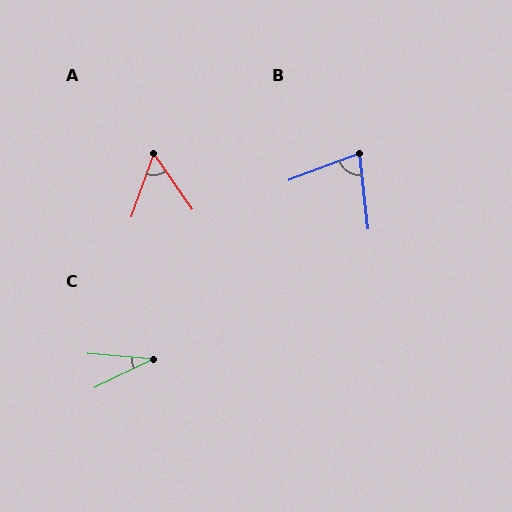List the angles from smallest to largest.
C (31°), A (54°), B (76°).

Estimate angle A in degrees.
Approximately 54 degrees.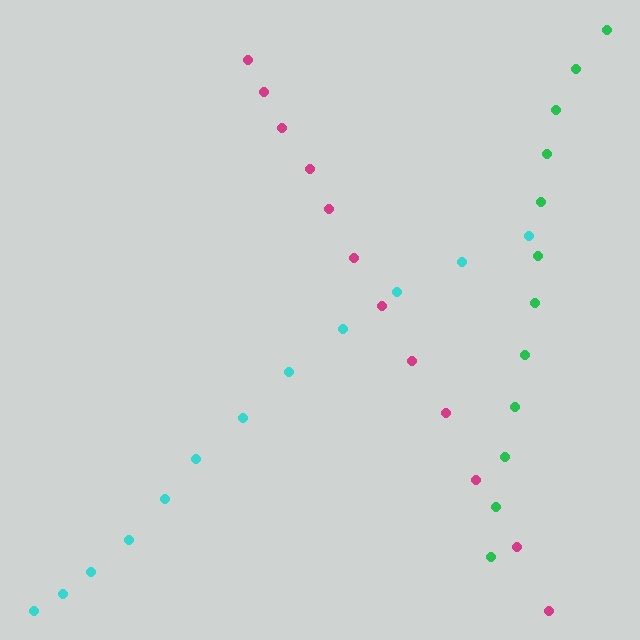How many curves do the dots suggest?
There are 3 distinct paths.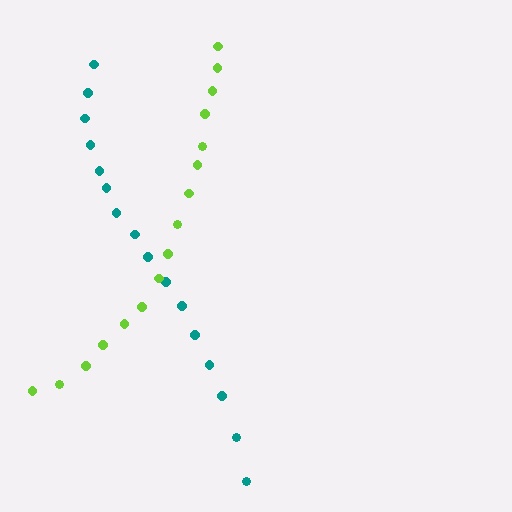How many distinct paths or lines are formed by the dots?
There are 2 distinct paths.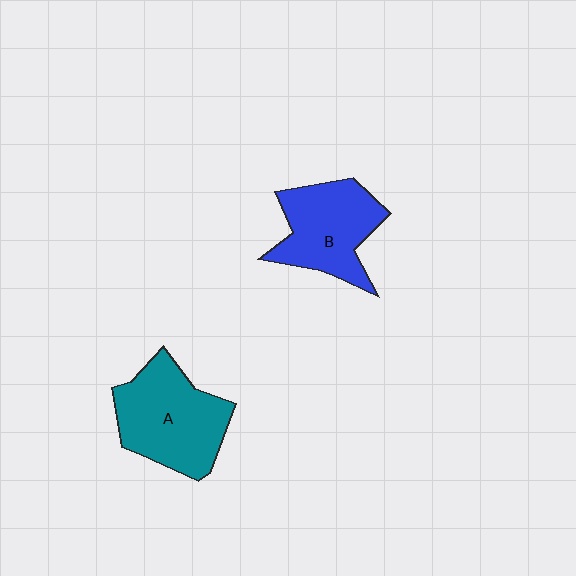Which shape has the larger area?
Shape A (teal).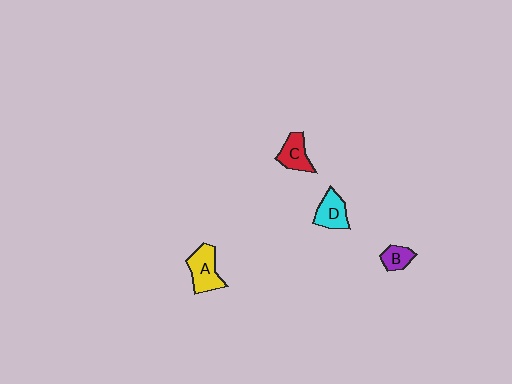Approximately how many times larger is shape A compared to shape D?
Approximately 1.2 times.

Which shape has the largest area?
Shape A (yellow).